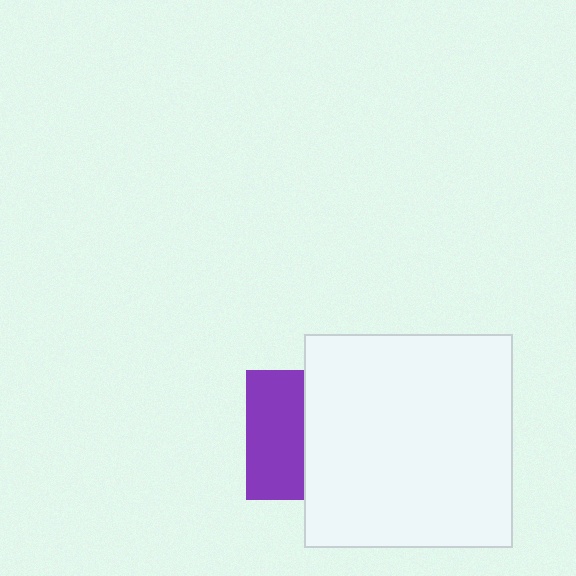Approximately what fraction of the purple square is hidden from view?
Roughly 55% of the purple square is hidden behind the white rectangle.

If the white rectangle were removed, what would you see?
You would see the complete purple square.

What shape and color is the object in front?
The object in front is a white rectangle.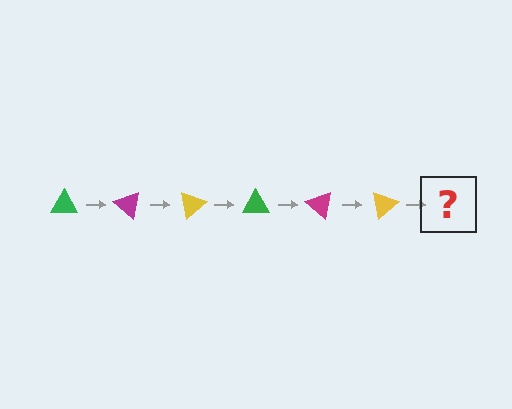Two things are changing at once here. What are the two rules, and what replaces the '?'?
The two rules are that it rotates 40 degrees each step and the color cycles through green, magenta, and yellow. The '?' should be a green triangle, rotated 240 degrees from the start.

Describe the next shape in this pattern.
It should be a green triangle, rotated 240 degrees from the start.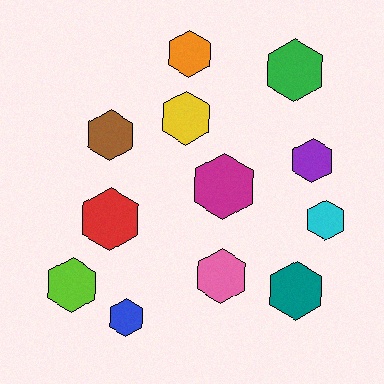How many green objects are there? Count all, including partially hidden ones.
There is 1 green object.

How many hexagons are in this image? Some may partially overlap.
There are 12 hexagons.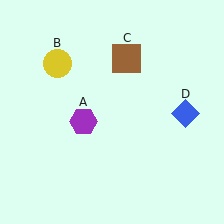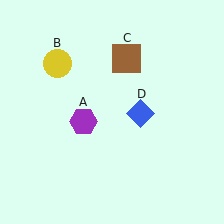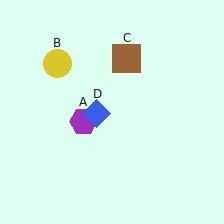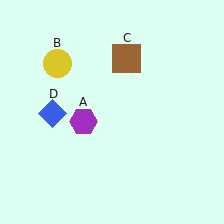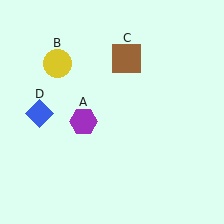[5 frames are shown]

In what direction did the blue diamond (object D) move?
The blue diamond (object D) moved left.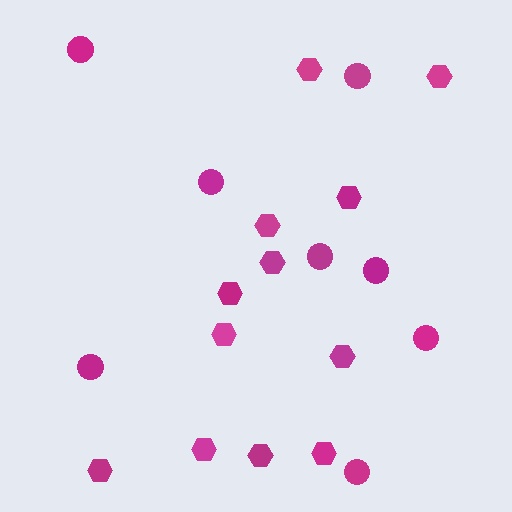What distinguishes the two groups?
There are 2 groups: one group of hexagons (12) and one group of circles (8).